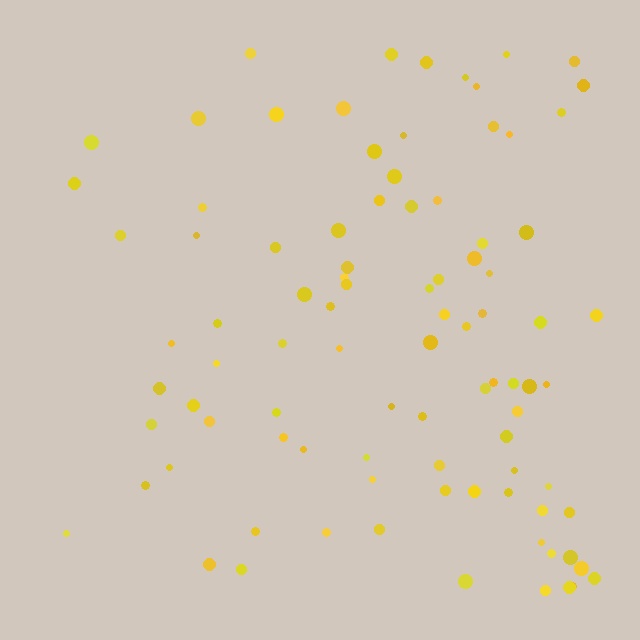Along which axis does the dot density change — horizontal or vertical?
Horizontal.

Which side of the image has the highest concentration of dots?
The right.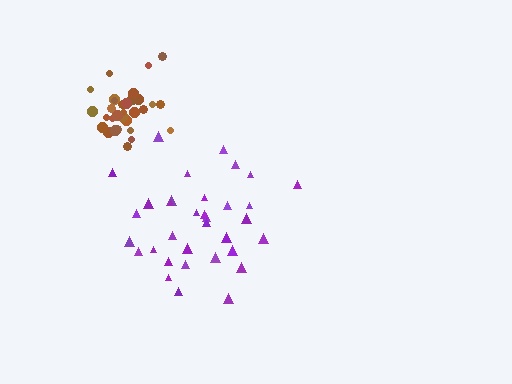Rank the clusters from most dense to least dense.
brown, purple.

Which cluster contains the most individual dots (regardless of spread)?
Purple (34).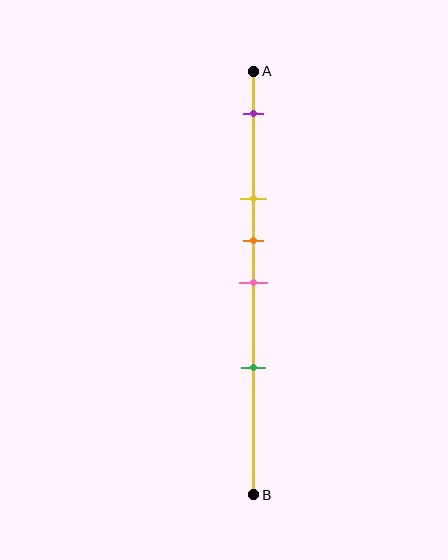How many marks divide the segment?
There are 5 marks dividing the segment.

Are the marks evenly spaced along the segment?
No, the marks are not evenly spaced.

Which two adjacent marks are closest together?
The orange and pink marks are the closest adjacent pair.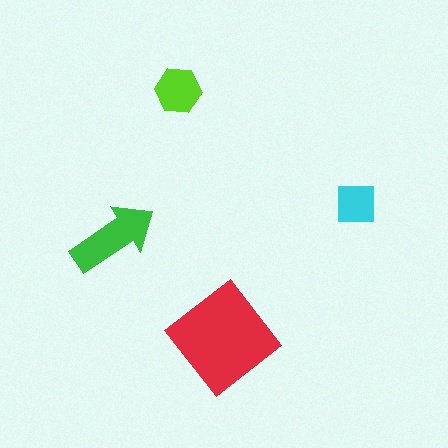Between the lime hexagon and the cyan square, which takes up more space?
The lime hexagon.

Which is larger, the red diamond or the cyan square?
The red diamond.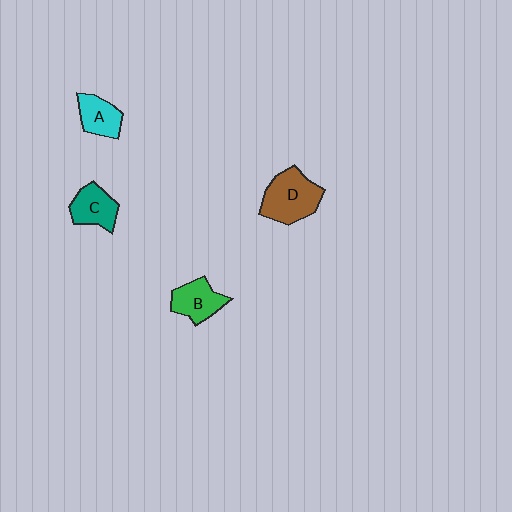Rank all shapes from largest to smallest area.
From largest to smallest: D (brown), B (green), C (teal), A (cyan).